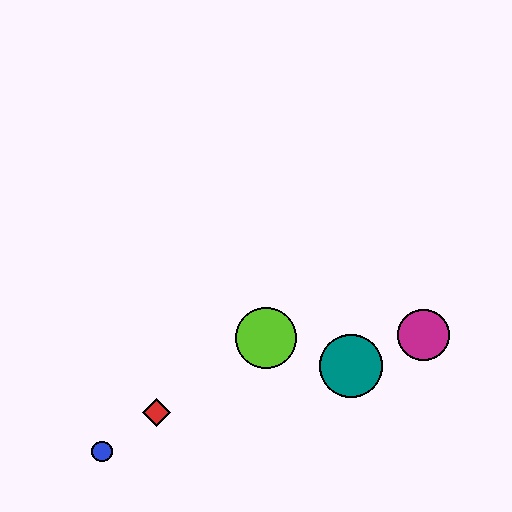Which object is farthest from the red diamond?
The magenta circle is farthest from the red diamond.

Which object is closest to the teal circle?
The magenta circle is closest to the teal circle.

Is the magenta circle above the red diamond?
Yes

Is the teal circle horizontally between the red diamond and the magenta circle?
Yes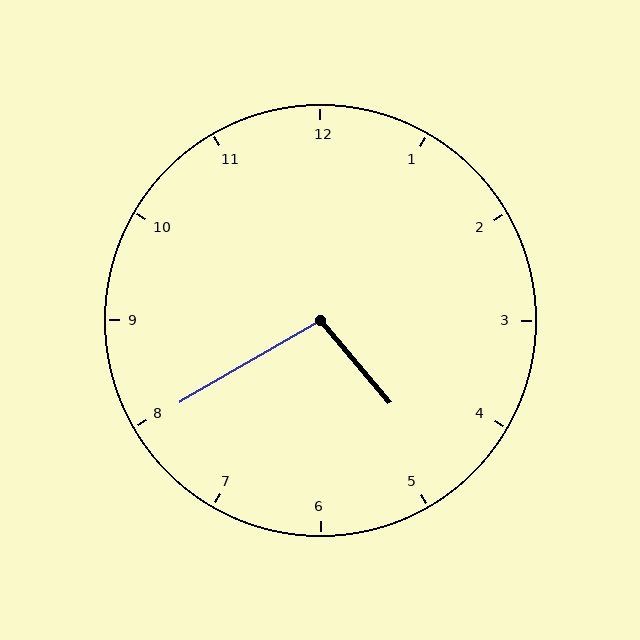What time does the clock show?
4:40.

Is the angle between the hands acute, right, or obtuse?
It is obtuse.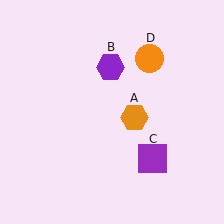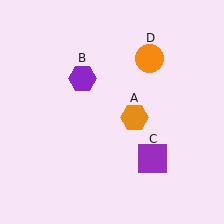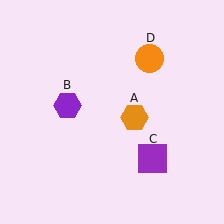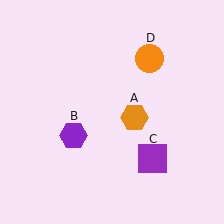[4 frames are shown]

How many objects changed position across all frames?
1 object changed position: purple hexagon (object B).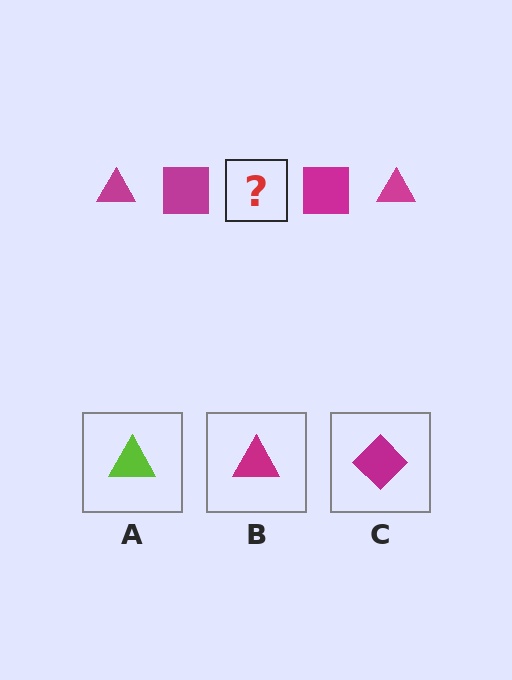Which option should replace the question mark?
Option B.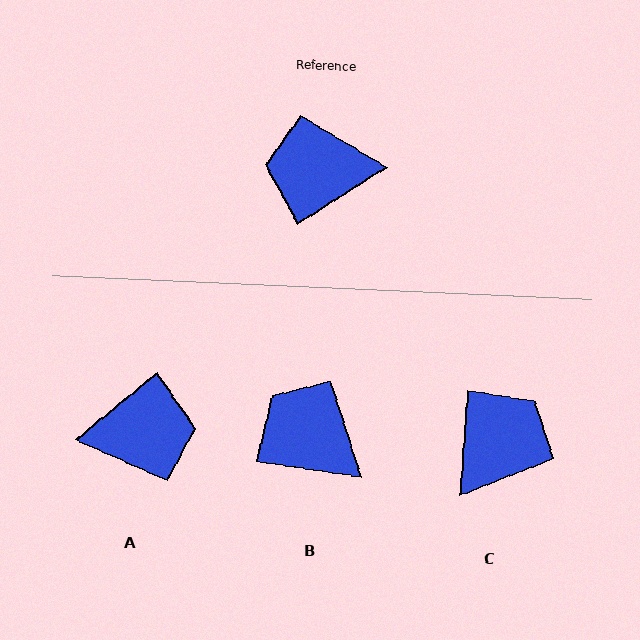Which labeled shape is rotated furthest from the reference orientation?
A, about 173 degrees away.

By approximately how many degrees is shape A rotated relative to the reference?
Approximately 173 degrees clockwise.